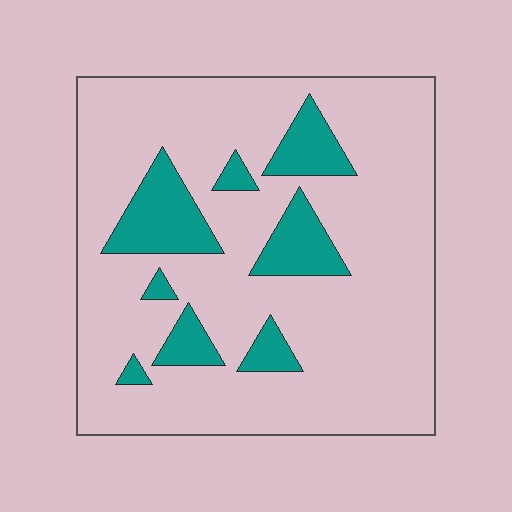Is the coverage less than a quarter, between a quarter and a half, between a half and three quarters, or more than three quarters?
Less than a quarter.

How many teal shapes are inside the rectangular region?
8.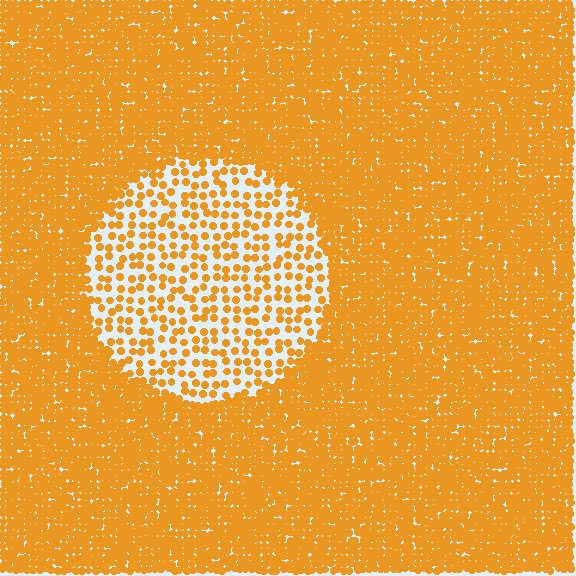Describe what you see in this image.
The image contains small orange elements arranged at two different densities. A circle-shaped region is visible where the elements are less densely packed than the surrounding area.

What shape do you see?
I see a circle.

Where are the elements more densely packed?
The elements are more densely packed outside the circle boundary.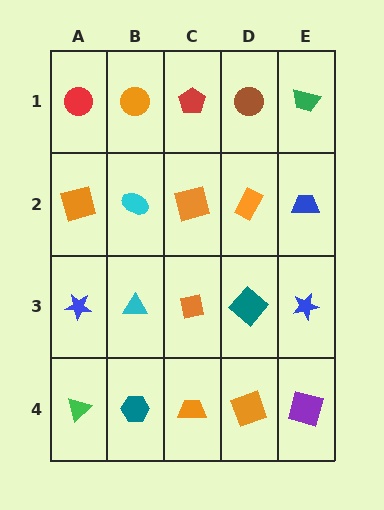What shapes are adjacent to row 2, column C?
A red pentagon (row 1, column C), an orange square (row 3, column C), a cyan ellipse (row 2, column B), an orange rectangle (row 2, column D).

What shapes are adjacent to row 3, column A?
An orange square (row 2, column A), a green triangle (row 4, column A), a cyan triangle (row 3, column B).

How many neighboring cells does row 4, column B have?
3.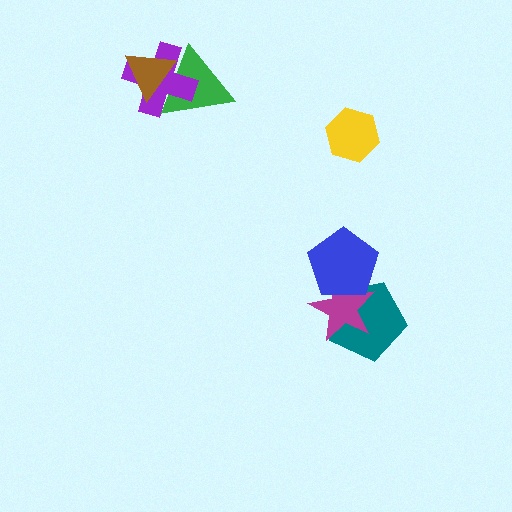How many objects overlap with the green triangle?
2 objects overlap with the green triangle.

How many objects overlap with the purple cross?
2 objects overlap with the purple cross.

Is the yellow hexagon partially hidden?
No, no other shape covers it.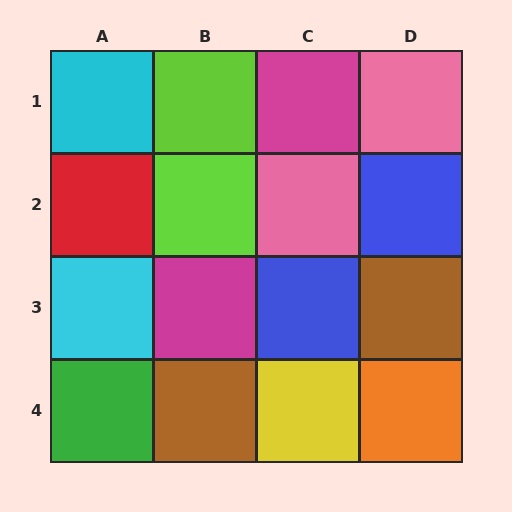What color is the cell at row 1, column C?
Magenta.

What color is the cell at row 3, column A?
Cyan.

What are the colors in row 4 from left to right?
Green, brown, yellow, orange.